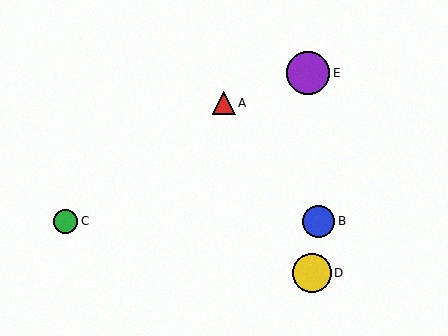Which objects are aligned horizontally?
Objects B, C are aligned horizontally.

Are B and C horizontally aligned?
Yes, both are at y≈221.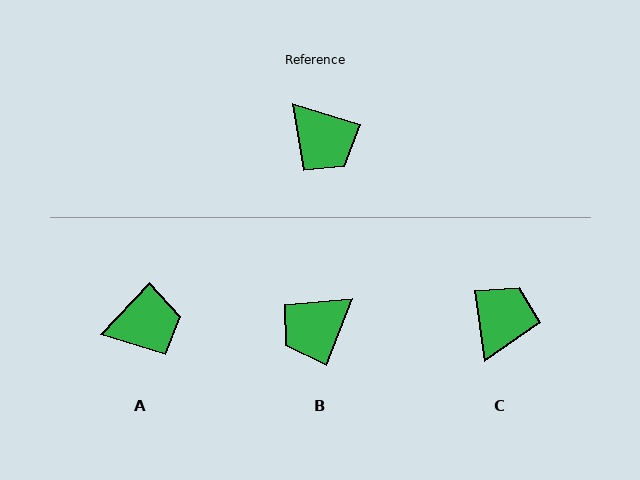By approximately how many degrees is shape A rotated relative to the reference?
Approximately 64 degrees counter-clockwise.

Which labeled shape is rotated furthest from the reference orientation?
C, about 115 degrees away.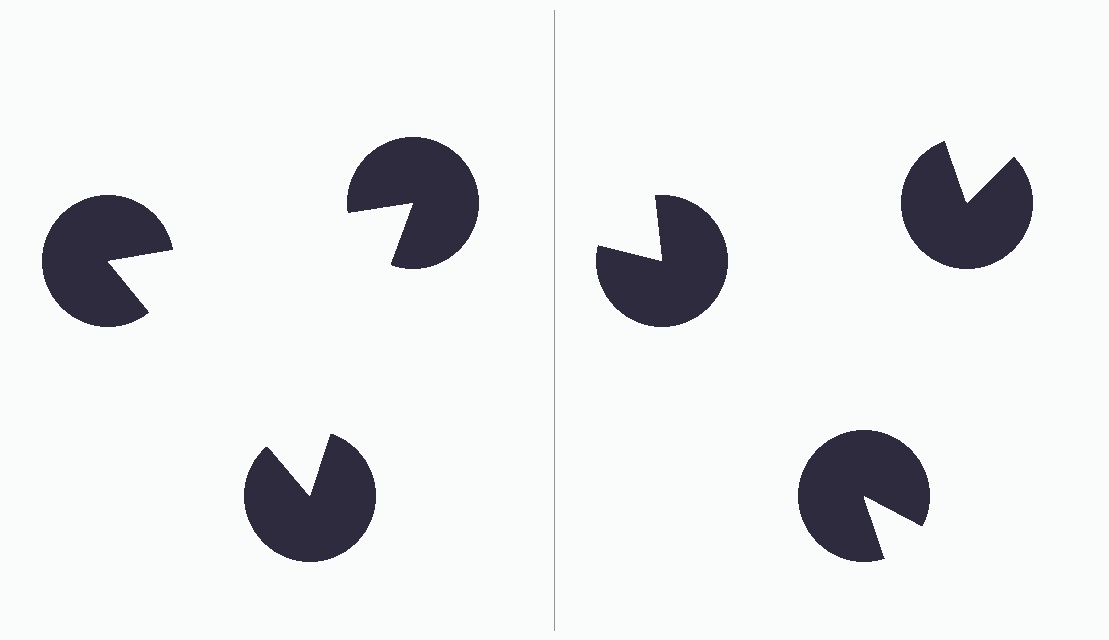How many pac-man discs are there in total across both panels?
6 — 3 on each side.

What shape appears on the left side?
An illusory triangle.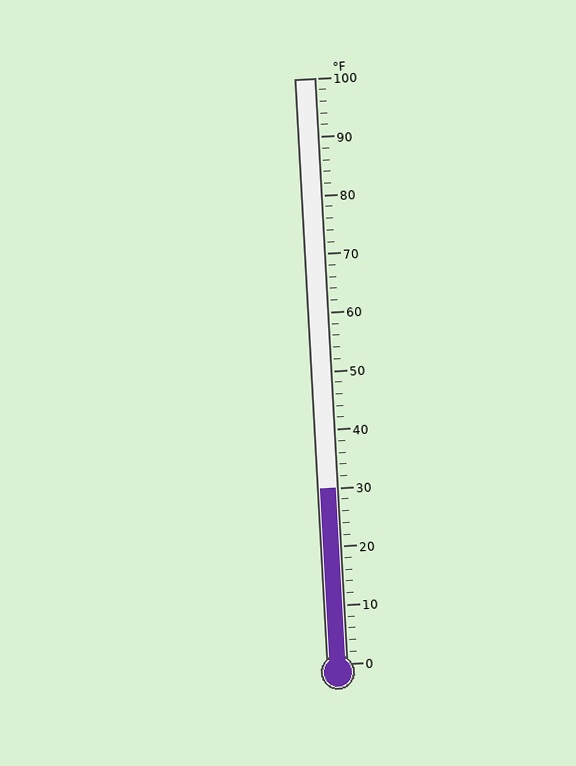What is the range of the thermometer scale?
The thermometer scale ranges from 0°F to 100°F.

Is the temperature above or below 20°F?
The temperature is above 20°F.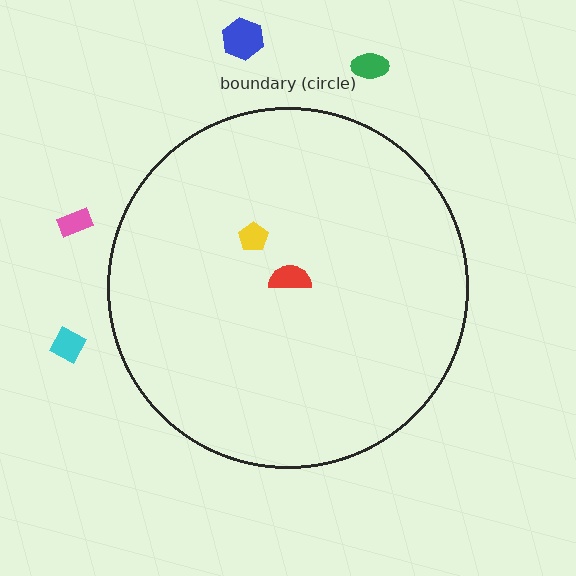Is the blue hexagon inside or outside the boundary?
Outside.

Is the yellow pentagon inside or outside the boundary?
Inside.